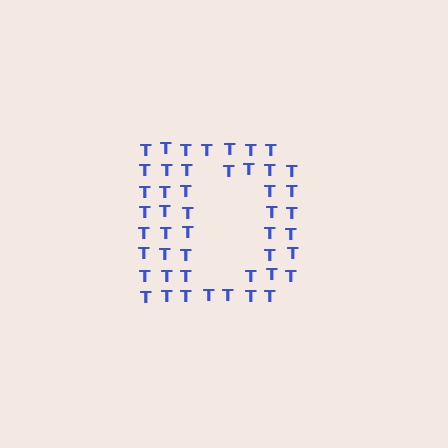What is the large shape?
The large shape is the letter D.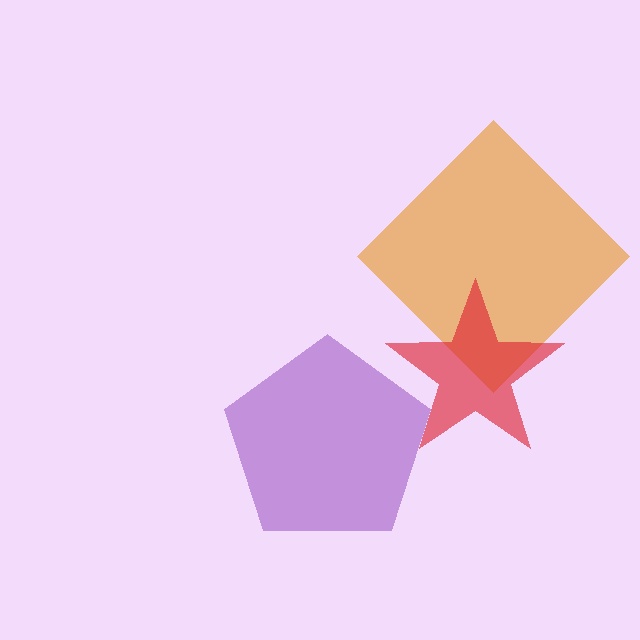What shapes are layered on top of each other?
The layered shapes are: an orange diamond, a purple pentagon, a red star.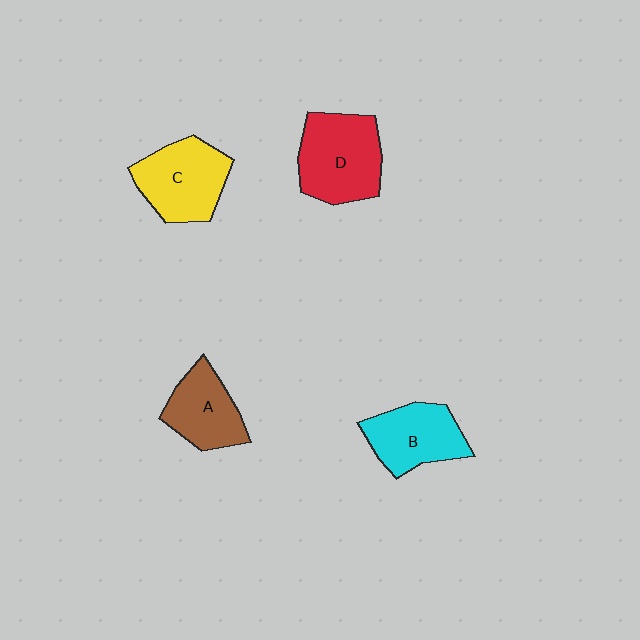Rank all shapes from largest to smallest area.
From largest to smallest: D (red), C (yellow), B (cyan), A (brown).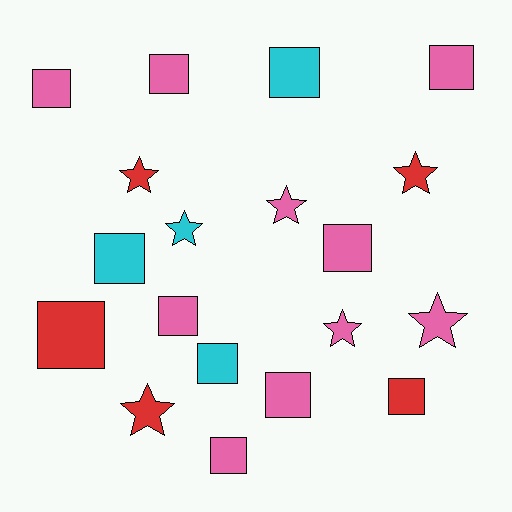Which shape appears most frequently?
Square, with 12 objects.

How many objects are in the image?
There are 19 objects.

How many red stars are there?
There are 3 red stars.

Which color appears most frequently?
Pink, with 10 objects.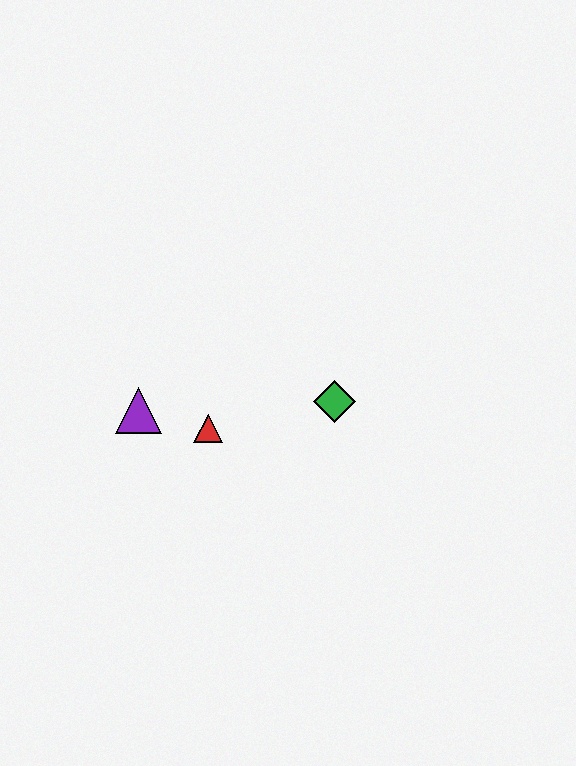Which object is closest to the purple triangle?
The red triangle is closest to the purple triangle.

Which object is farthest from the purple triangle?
The green diamond is farthest from the purple triangle.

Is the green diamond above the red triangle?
Yes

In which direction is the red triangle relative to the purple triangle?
The red triangle is to the right of the purple triangle.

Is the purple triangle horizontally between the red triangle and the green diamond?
No